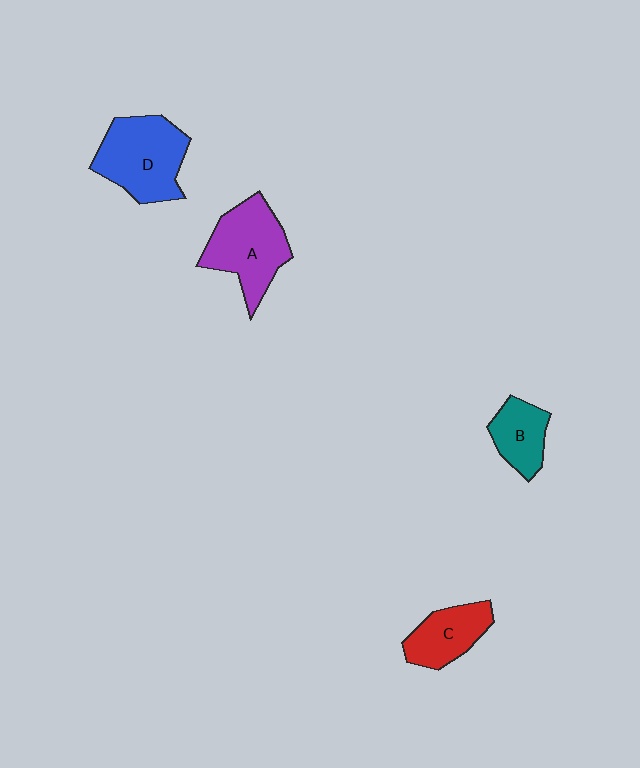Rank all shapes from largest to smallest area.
From largest to smallest: D (blue), A (purple), C (red), B (teal).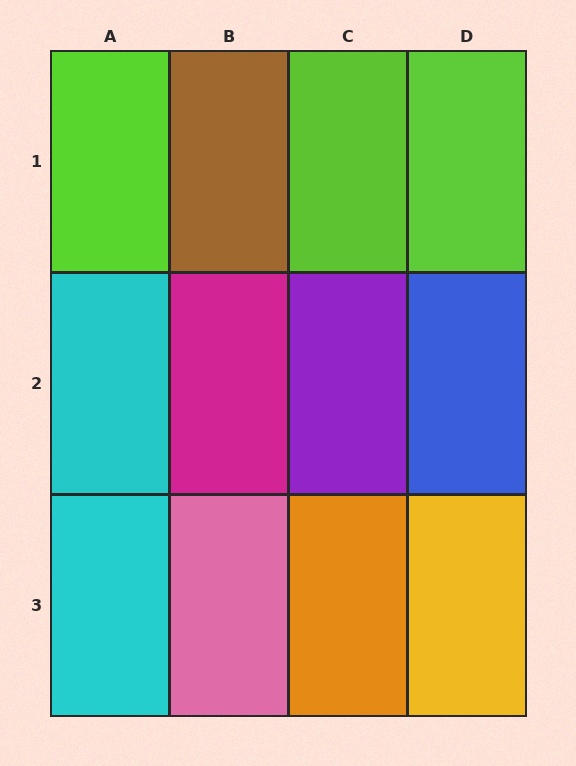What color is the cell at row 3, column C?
Orange.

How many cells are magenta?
1 cell is magenta.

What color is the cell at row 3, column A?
Cyan.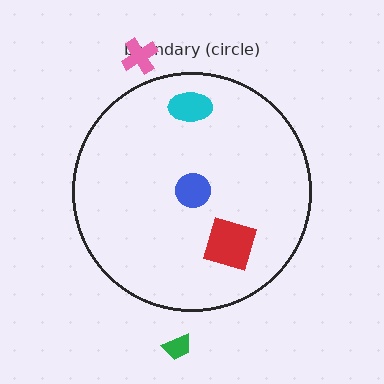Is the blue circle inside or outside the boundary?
Inside.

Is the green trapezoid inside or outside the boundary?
Outside.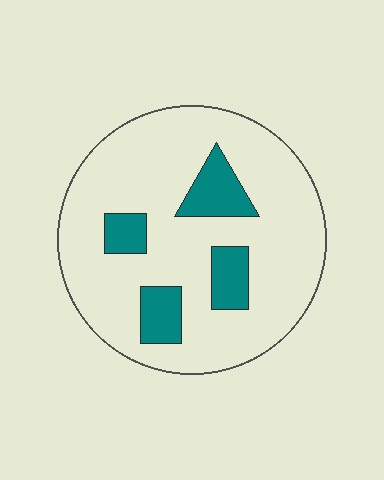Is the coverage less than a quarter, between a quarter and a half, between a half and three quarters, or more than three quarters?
Less than a quarter.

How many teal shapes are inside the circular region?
4.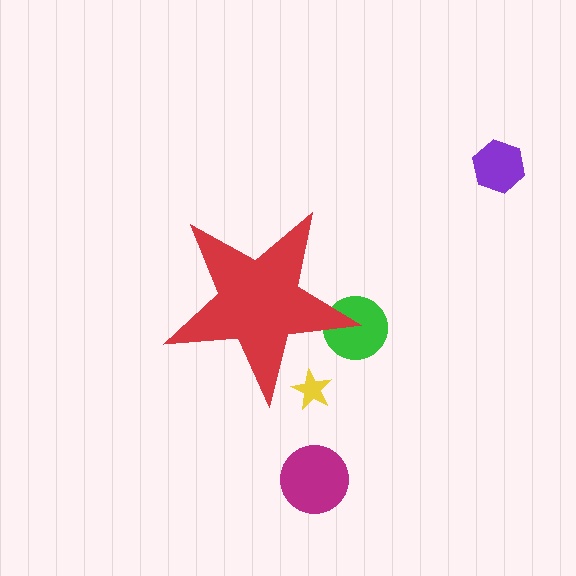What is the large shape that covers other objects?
A red star.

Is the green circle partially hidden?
Yes, the green circle is partially hidden behind the red star.